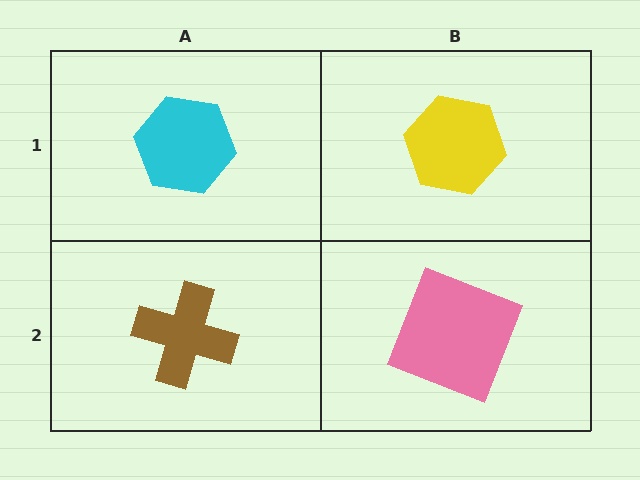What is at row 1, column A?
A cyan hexagon.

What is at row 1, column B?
A yellow hexagon.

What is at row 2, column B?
A pink square.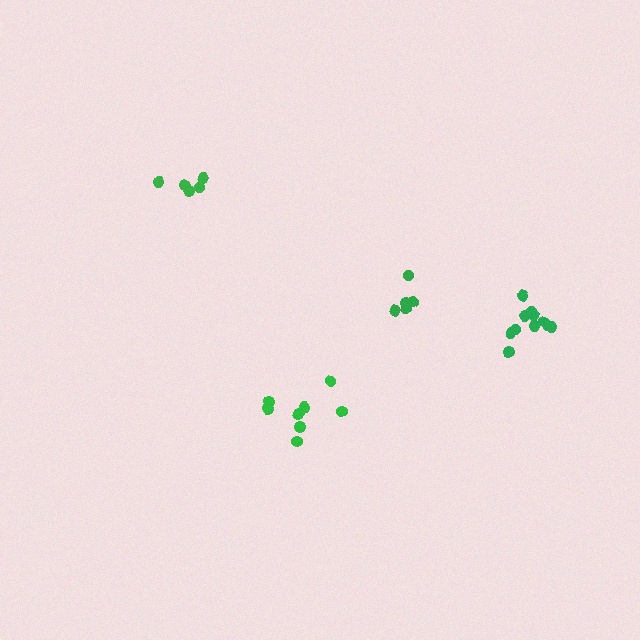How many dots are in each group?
Group 1: 11 dots, Group 2: 5 dots, Group 3: 5 dots, Group 4: 8 dots (29 total).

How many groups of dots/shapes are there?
There are 4 groups.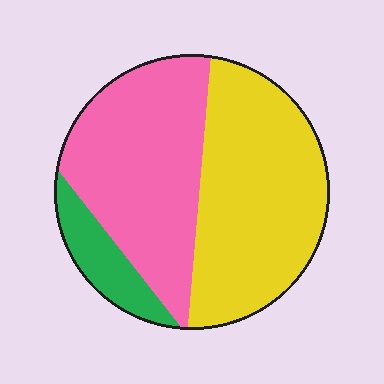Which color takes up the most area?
Yellow, at roughly 45%.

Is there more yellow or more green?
Yellow.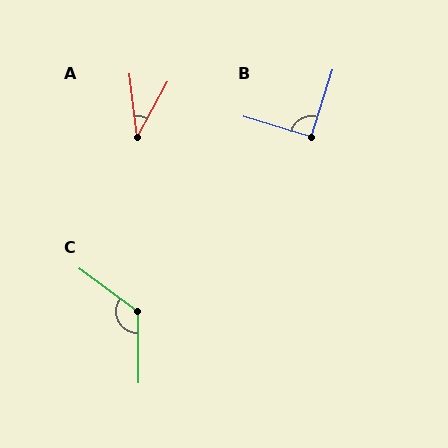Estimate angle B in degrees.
Approximately 91 degrees.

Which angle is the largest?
C, at approximately 127 degrees.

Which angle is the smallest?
A, at approximately 36 degrees.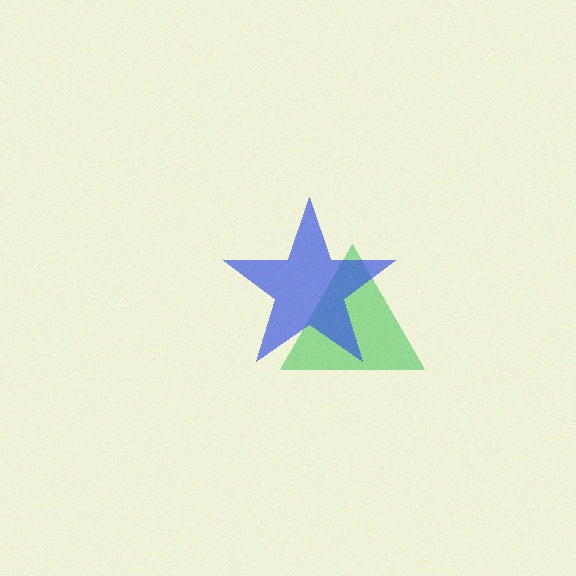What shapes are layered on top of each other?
The layered shapes are: a green triangle, a blue star.